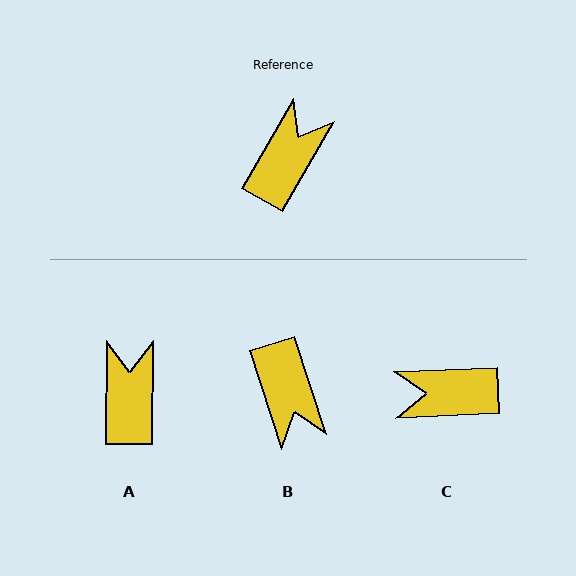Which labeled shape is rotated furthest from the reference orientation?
B, about 132 degrees away.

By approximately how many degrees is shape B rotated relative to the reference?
Approximately 132 degrees clockwise.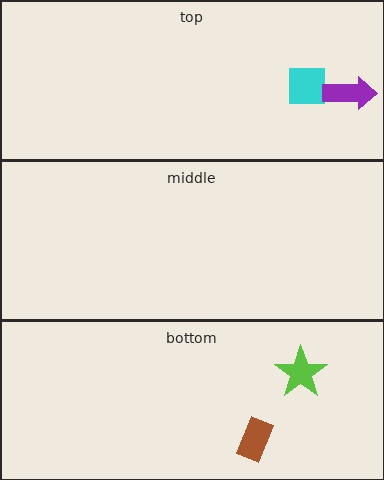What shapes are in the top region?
The cyan square, the purple arrow.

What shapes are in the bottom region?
The lime star, the brown rectangle.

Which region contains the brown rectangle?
The bottom region.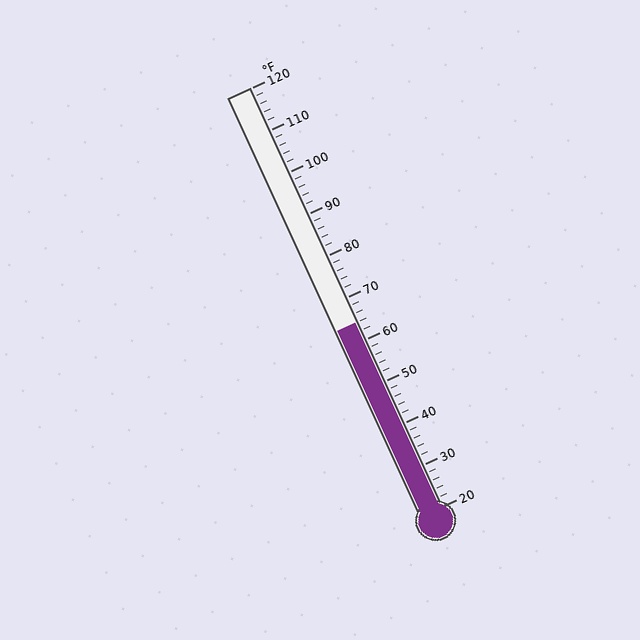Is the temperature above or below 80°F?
The temperature is below 80°F.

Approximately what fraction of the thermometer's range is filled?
The thermometer is filled to approximately 45% of its range.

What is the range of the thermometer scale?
The thermometer scale ranges from 20°F to 120°F.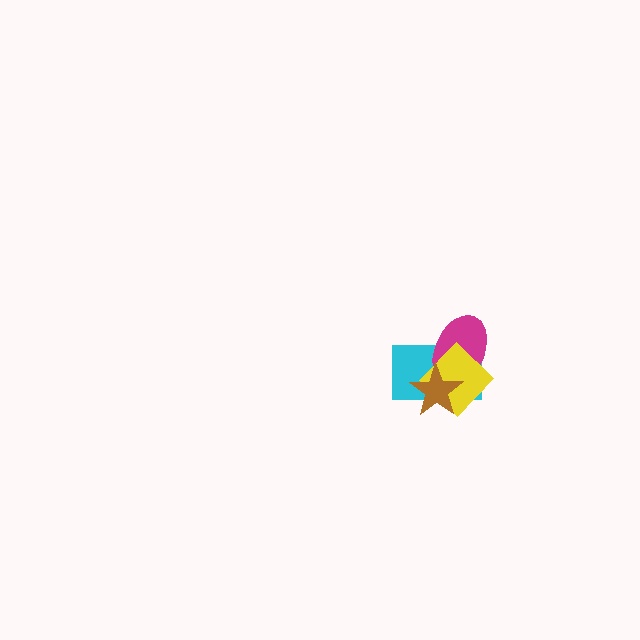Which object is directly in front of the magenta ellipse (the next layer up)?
The yellow diamond is directly in front of the magenta ellipse.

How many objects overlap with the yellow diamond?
3 objects overlap with the yellow diamond.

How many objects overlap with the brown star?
3 objects overlap with the brown star.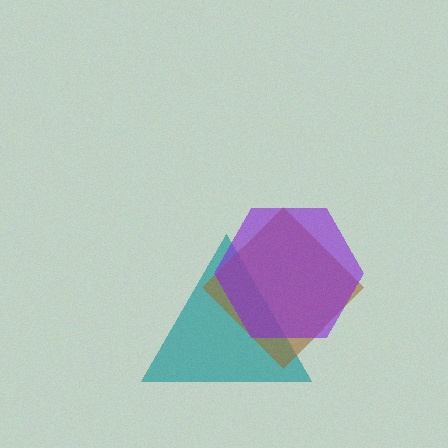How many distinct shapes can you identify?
There are 3 distinct shapes: a teal triangle, a brown diamond, a purple hexagon.